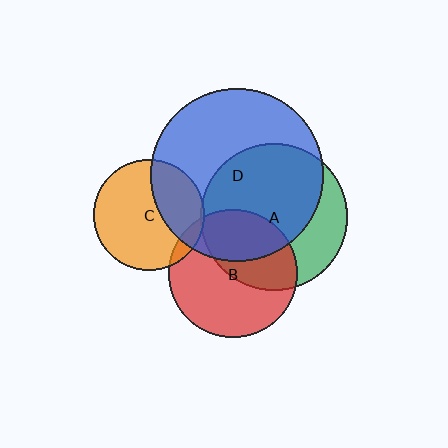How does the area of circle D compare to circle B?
Approximately 1.8 times.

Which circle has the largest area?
Circle D (blue).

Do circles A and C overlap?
Yes.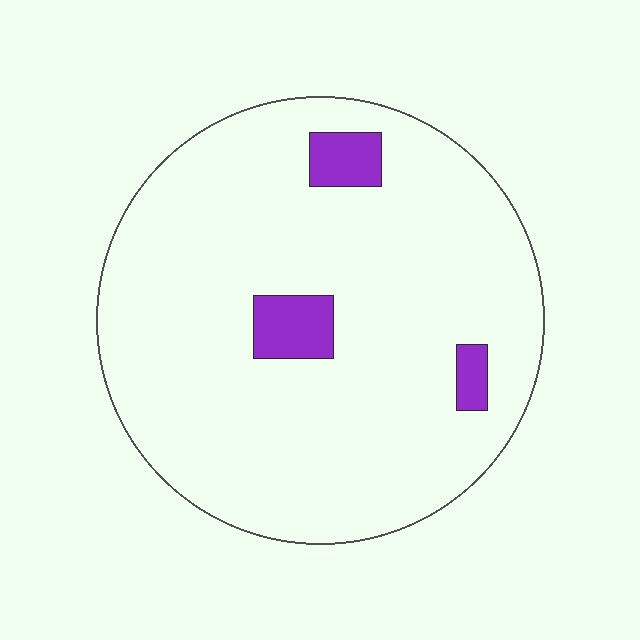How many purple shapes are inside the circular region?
3.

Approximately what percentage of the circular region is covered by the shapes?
Approximately 5%.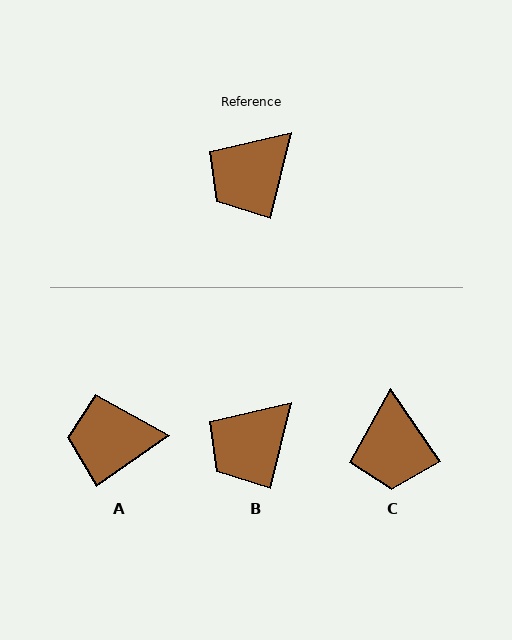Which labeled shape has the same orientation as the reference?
B.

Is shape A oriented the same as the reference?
No, it is off by about 41 degrees.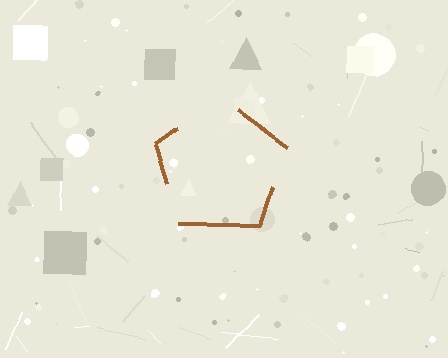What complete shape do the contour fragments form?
The contour fragments form a pentagon.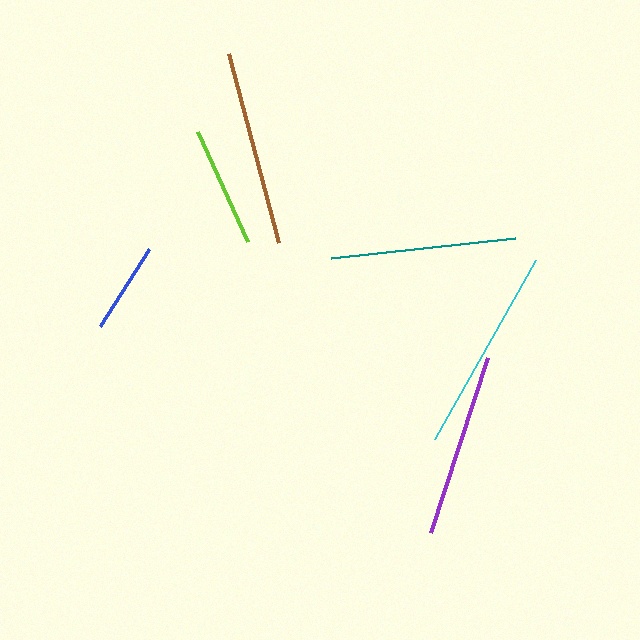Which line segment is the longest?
The cyan line is the longest at approximately 205 pixels.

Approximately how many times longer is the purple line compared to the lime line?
The purple line is approximately 1.5 times the length of the lime line.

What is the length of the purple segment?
The purple segment is approximately 184 pixels long.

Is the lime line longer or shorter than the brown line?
The brown line is longer than the lime line.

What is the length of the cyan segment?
The cyan segment is approximately 205 pixels long.